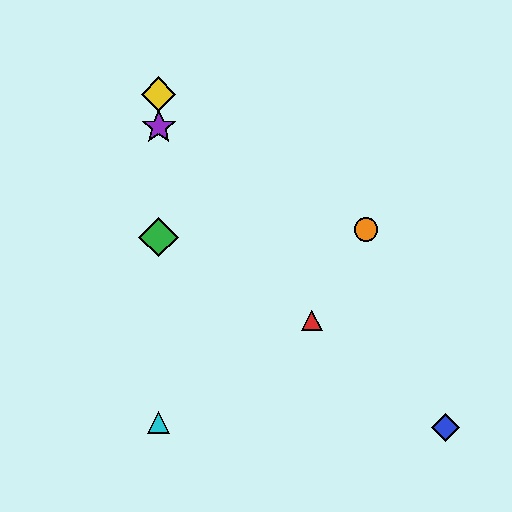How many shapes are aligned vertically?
4 shapes (the green diamond, the yellow diamond, the purple star, the cyan triangle) are aligned vertically.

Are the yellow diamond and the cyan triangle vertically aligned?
Yes, both are at x≈159.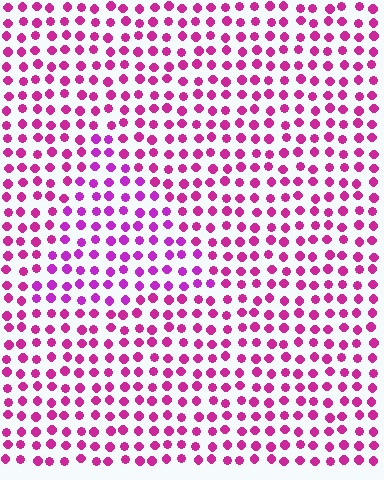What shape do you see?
I see a triangle.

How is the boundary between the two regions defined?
The boundary is defined purely by a slight shift in hue (about 22 degrees). Spacing, size, and orientation are identical on both sides.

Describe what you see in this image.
The image is filled with small magenta elements in a uniform arrangement. A triangle-shaped region is visible where the elements are tinted to a slightly different hue, forming a subtle color boundary.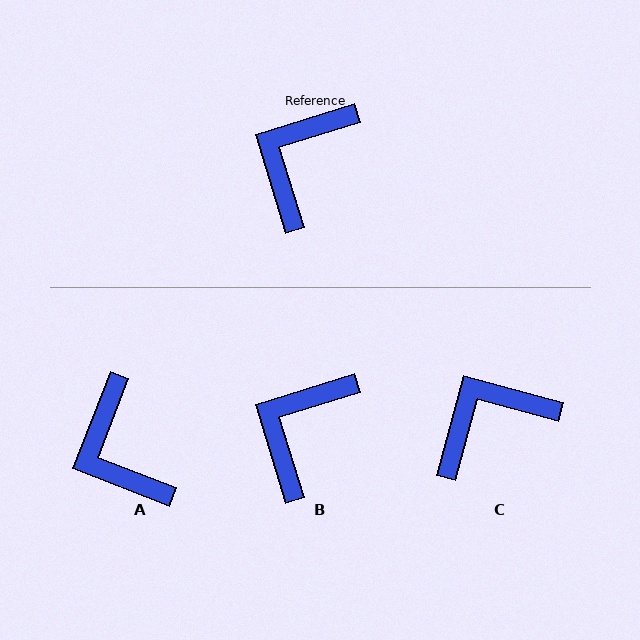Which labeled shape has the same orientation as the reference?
B.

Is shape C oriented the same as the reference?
No, it is off by about 32 degrees.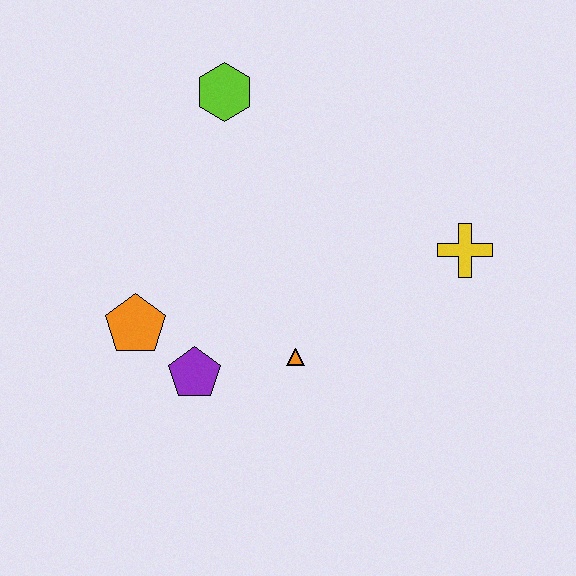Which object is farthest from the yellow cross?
The orange pentagon is farthest from the yellow cross.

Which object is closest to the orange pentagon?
The purple pentagon is closest to the orange pentagon.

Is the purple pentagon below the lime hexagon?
Yes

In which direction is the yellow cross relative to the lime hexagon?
The yellow cross is to the right of the lime hexagon.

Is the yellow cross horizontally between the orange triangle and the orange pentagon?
No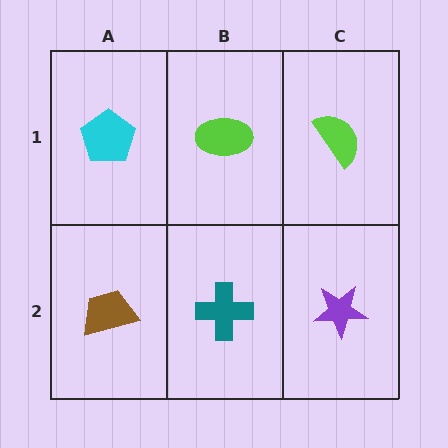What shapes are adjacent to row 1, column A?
A brown trapezoid (row 2, column A), a lime ellipse (row 1, column B).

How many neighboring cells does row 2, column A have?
2.